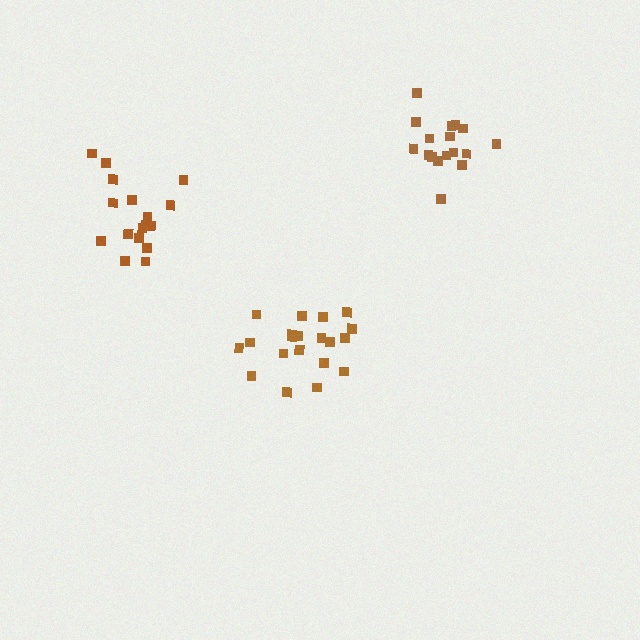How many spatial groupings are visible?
There are 3 spatial groupings.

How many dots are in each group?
Group 1: 18 dots, Group 2: 17 dots, Group 3: 20 dots (55 total).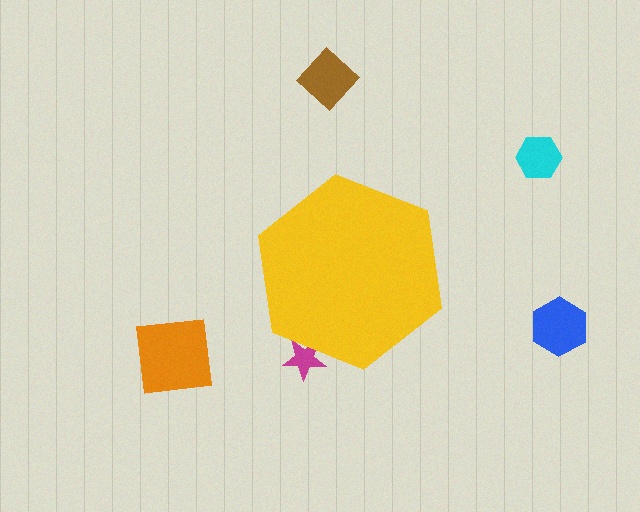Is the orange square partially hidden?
No, the orange square is fully visible.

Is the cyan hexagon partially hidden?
No, the cyan hexagon is fully visible.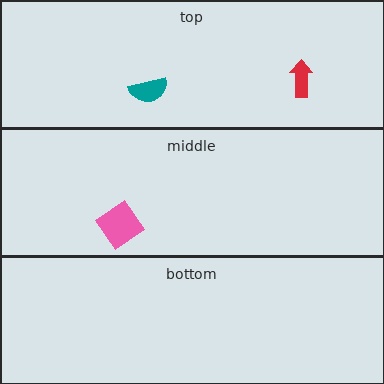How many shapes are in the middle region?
1.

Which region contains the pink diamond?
The middle region.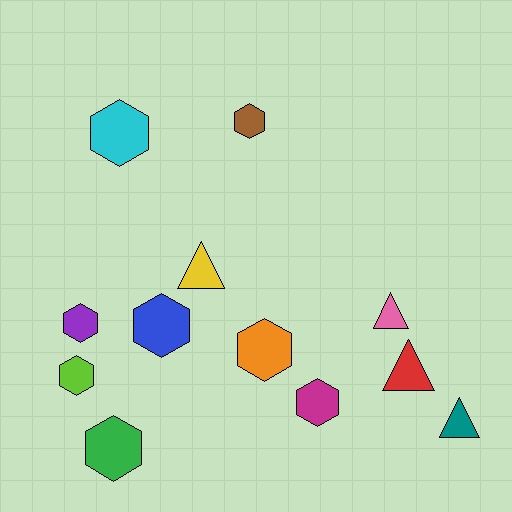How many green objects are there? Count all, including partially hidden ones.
There is 1 green object.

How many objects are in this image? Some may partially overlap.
There are 12 objects.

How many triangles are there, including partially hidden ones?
There are 4 triangles.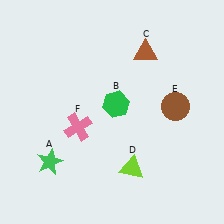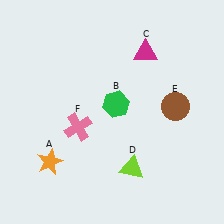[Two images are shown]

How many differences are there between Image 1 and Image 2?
There are 2 differences between the two images.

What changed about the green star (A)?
In Image 1, A is green. In Image 2, it changed to orange.